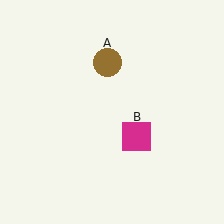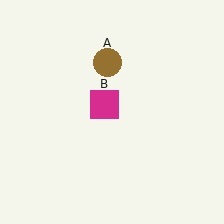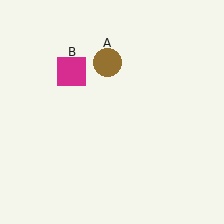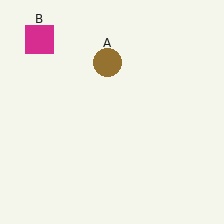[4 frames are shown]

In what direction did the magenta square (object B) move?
The magenta square (object B) moved up and to the left.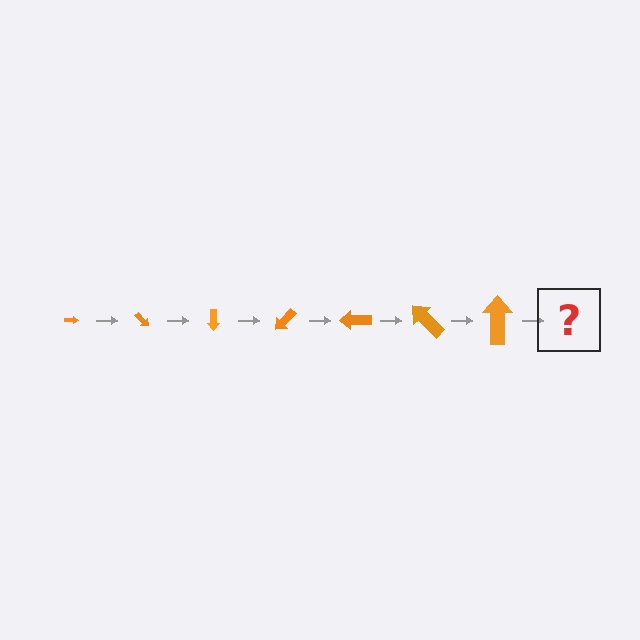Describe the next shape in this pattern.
It should be an arrow, larger than the previous one and rotated 315 degrees from the start.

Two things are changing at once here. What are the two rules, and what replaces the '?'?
The two rules are that the arrow grows larger each step and it rotates 45 degrees each step. The '?' should be an arrow, larger than the previous one and rotated 315 degrees from the start.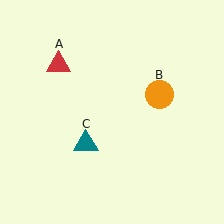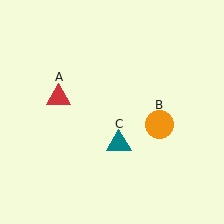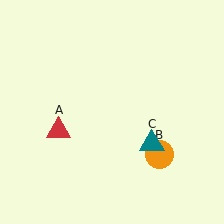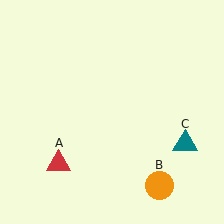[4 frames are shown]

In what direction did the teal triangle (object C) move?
The teal triangle (object C) moved right.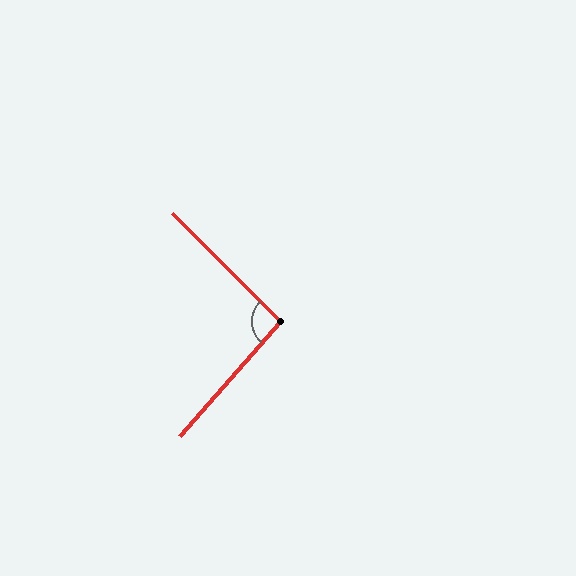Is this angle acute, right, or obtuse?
It is approximately a right angle.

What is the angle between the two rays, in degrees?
Approximately 93 degrees.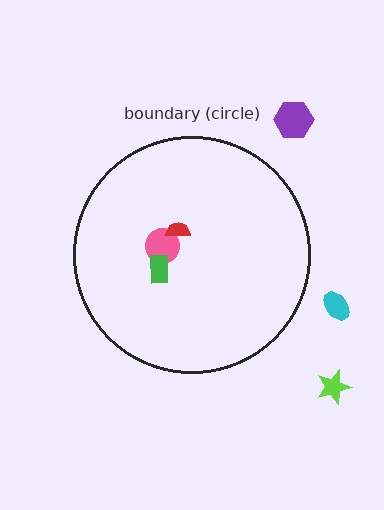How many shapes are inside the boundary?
3 inside, 3 outside.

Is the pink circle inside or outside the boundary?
Inside.